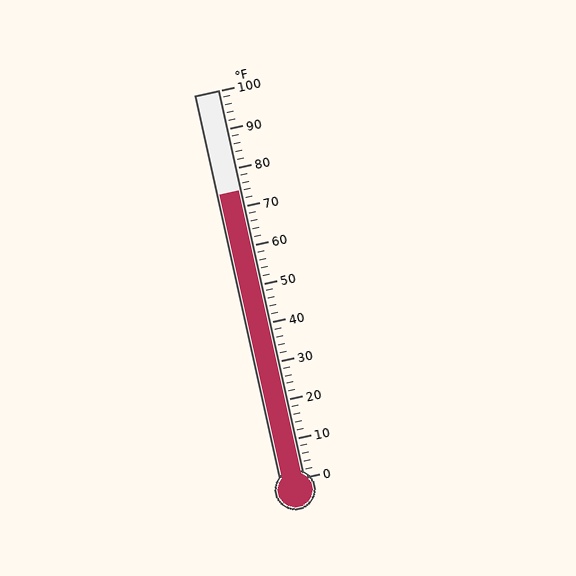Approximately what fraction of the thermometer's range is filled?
The thermometer is filled to approximately 75% of its range.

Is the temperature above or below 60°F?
The temperature is above 60°F.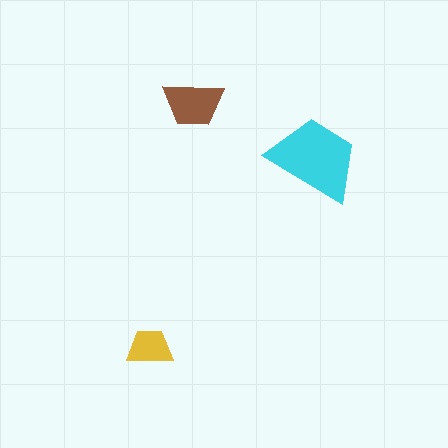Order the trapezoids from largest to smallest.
the cyan one, the brown one, the yellow one.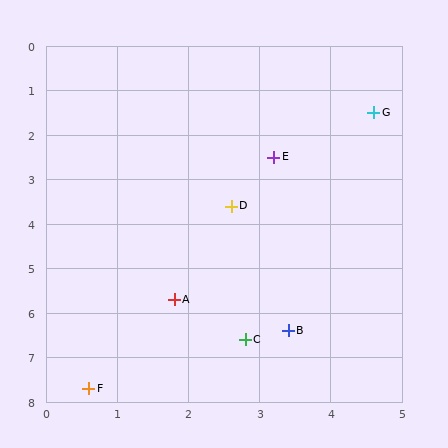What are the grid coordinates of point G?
Point G is at approximately (4.6, 1.5).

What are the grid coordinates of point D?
Point D is at approximately (2.6, 3.6).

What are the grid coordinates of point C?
Point C is at approximately (2.8, 6.6).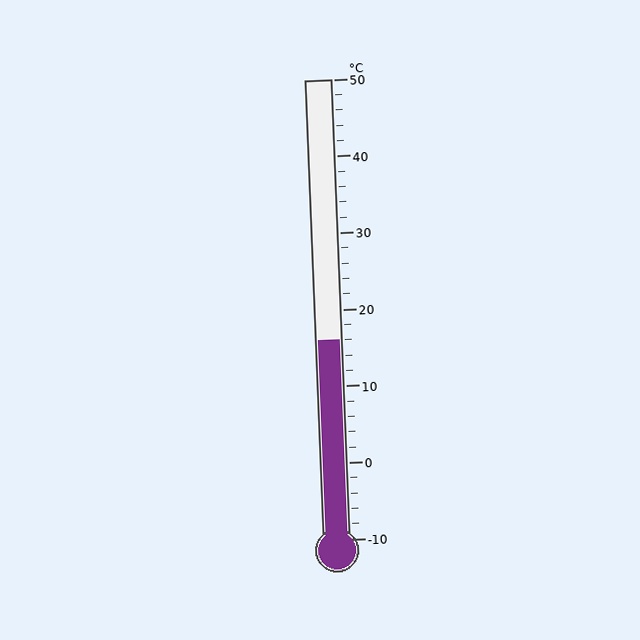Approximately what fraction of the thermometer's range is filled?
The thermometer is filled to approximately 45% of its range.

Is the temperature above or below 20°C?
The temperature is below 20°C.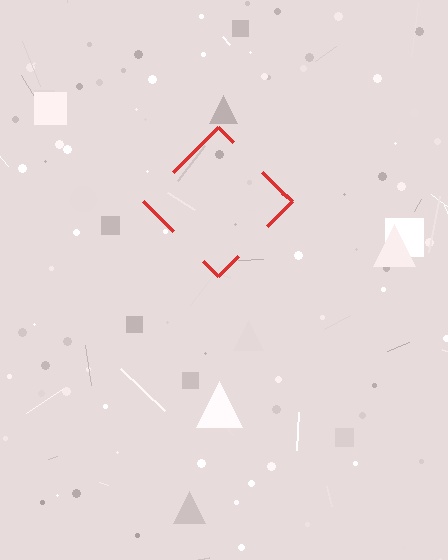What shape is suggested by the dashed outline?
The dashed outline suggests a diamond.